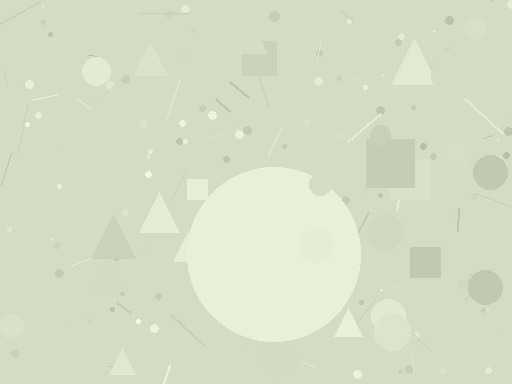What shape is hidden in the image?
A circle is hidden in the image.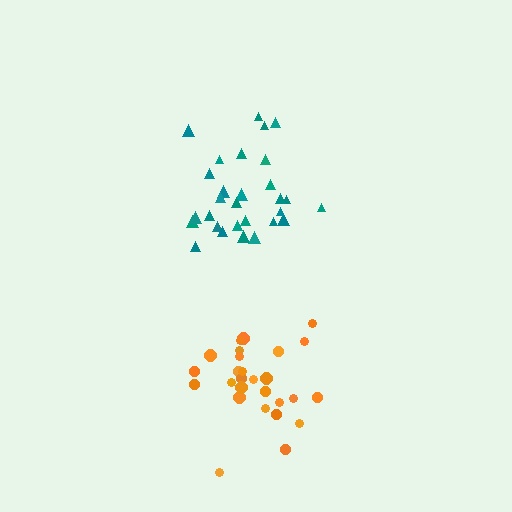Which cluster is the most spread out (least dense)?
Teal.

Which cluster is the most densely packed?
Orange.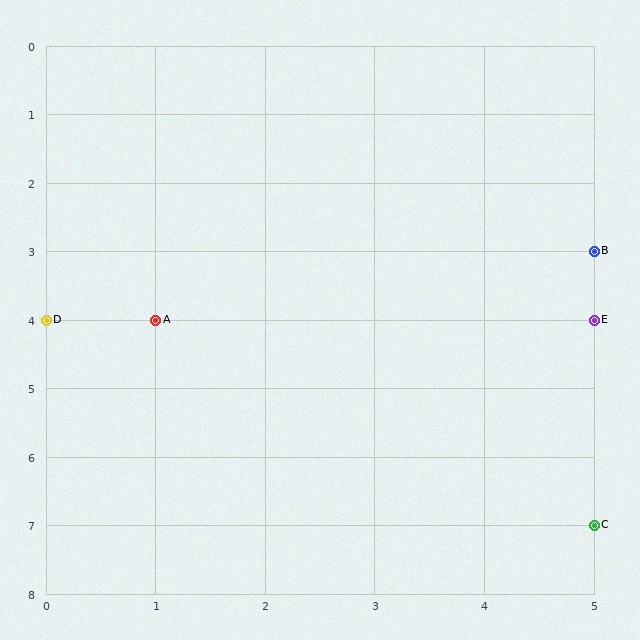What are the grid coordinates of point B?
Point B is at grid coordinates (5, 3).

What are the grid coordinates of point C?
Point C is at grid coordinates (5, 7).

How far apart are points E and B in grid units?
Points E and B are 1 row apart.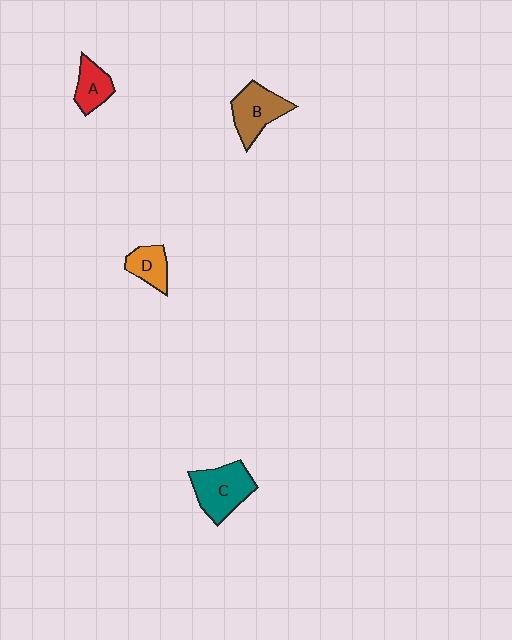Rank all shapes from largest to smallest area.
From largest to smallest: C (teal), B (brown), A (red), D (orange).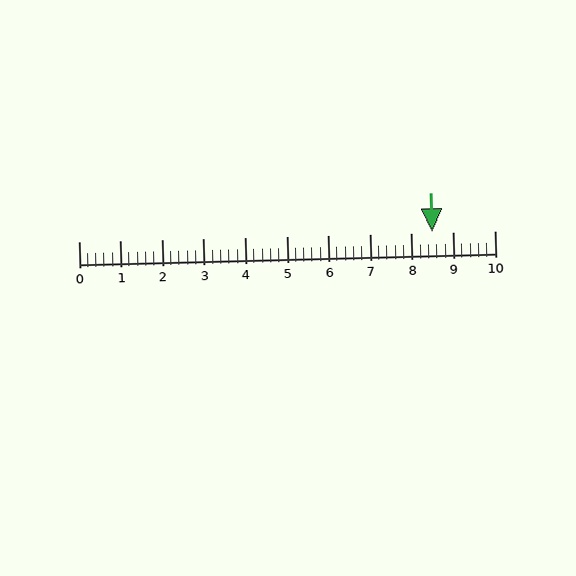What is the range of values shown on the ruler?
The ruler shows values from 0 to 10.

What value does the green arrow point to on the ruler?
The green arrow points to approximately 8.5.